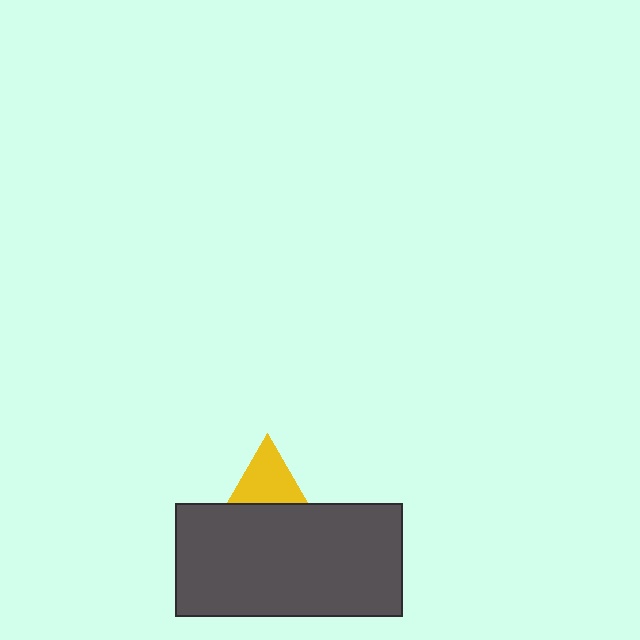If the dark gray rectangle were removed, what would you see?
You would see the complete yellow triangle.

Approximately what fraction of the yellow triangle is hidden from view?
Roughly 49% of the yellow triangle is hidden behind the dark gray rectangle.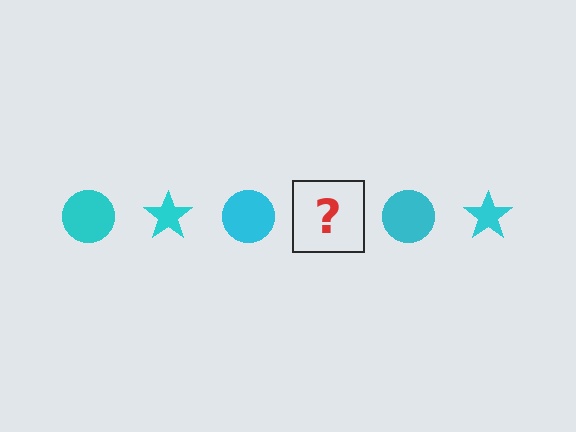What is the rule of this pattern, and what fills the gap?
The rule is that the pattern cycles through circle, star shapes in cyan. The gap should be filled with a cyan star.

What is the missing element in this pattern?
The missing element is a cyan star.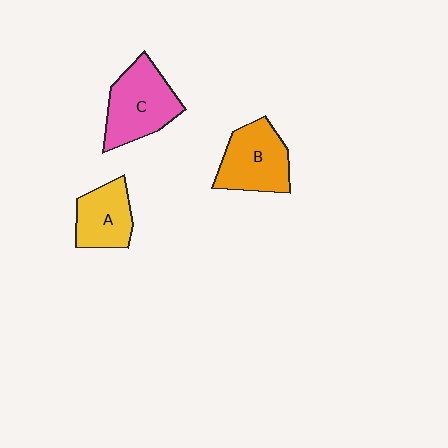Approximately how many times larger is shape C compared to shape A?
Approximately 1.4 times.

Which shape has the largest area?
Shape C (pink).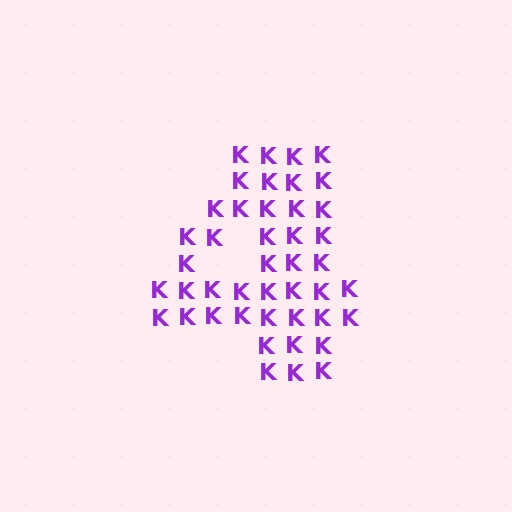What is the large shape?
The large shape is the digit 4.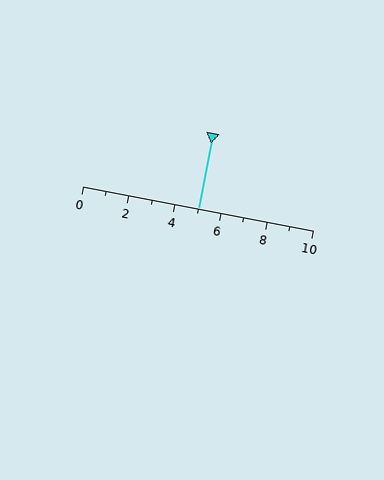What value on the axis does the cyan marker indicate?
The marker indicates approximately 5.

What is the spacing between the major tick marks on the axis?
The major ticks are spaced 2 apart.